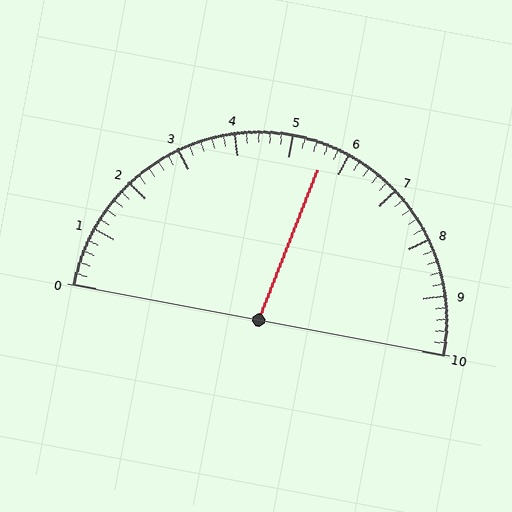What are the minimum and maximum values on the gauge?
The gauge ranges from 0 to 10.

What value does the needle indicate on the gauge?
The needle indicates approximately 5.6.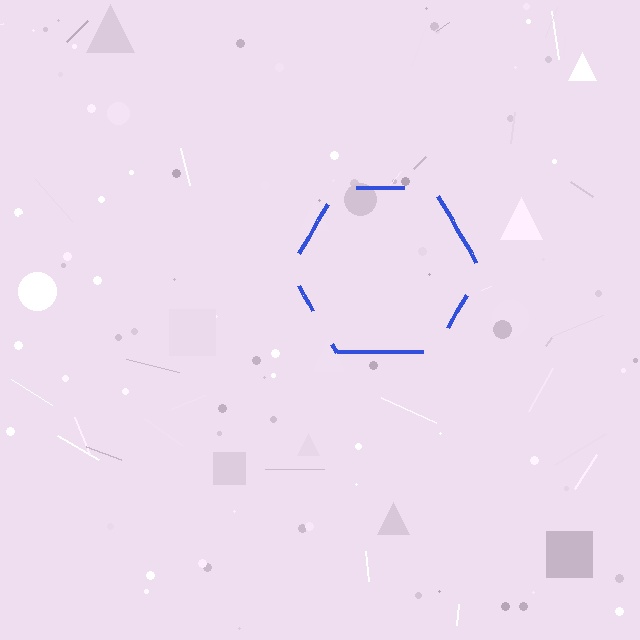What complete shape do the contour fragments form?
The contour fragments form a hexagon.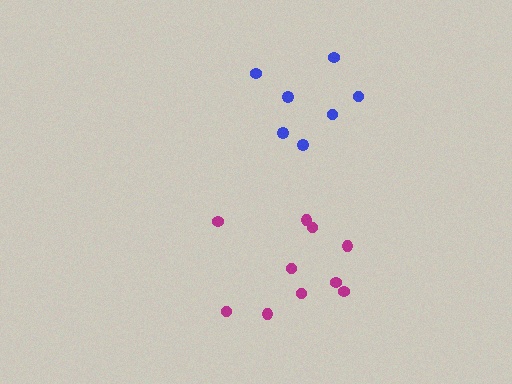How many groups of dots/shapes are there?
There are 2 groups.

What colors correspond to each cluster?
The clusters are colored: magenta, blue.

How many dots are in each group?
Group 1: 10 dots, Group 2: 7 dots (17 total).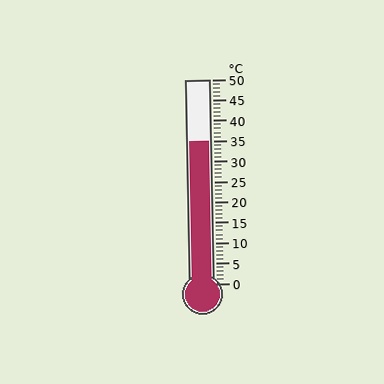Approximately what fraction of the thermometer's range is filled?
The thermometer is filled to approximately 70% of its range.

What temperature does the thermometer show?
The thermometer shows approximately 35°C.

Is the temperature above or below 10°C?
The temperature is above 10°C.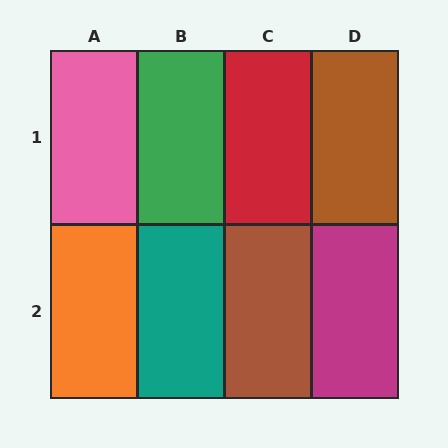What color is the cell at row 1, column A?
Pink.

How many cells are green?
1 cell is green.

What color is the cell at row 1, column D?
Brown.